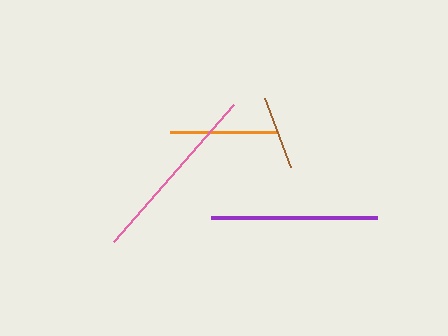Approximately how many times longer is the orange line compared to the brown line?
The orange line is approximately 1.5 times the length of the brown line.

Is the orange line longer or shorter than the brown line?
The orange line is longer than the brown line.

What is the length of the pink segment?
The pink segment is approximately 182 pixels long.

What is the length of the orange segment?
The orange segment is approximately 108 pixels long.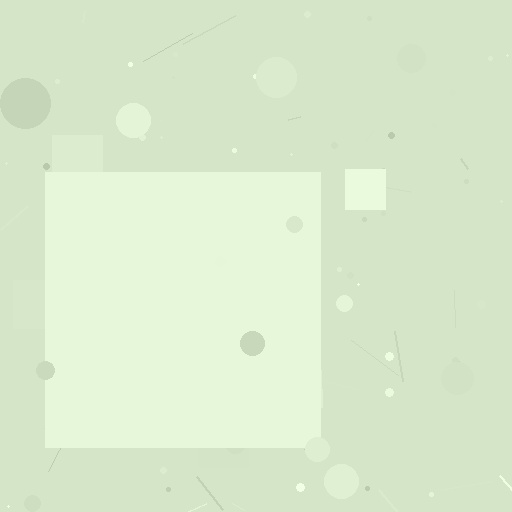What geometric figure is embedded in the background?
A square is embedded in the background.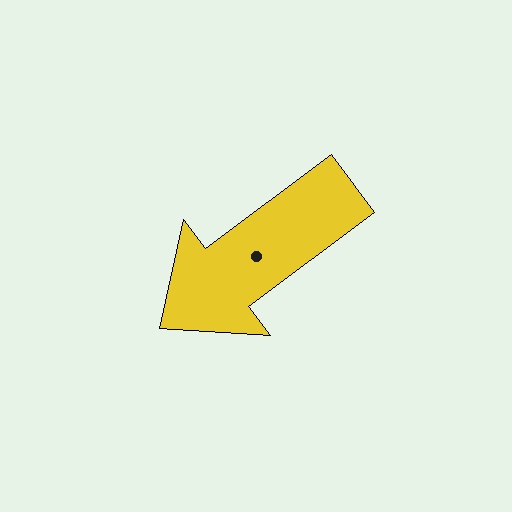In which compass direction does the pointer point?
Southwest.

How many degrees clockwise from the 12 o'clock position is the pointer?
Approximately 233 degrees.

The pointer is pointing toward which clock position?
Roughly 8 o'clock.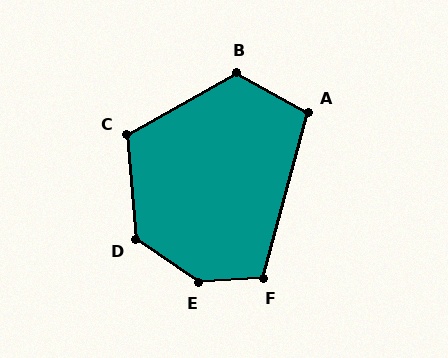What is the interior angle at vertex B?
Approximately 121 degrees (obtuse).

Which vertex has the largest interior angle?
E, at approximately 142 degrees.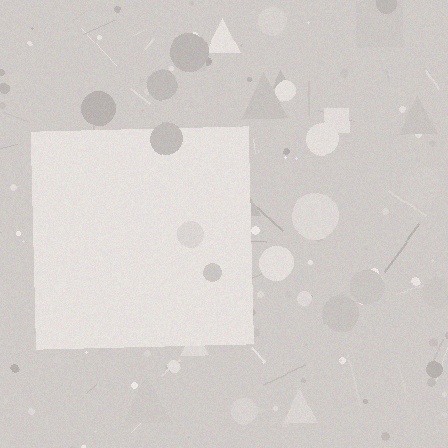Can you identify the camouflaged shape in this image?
The camouflaged shape is a square.